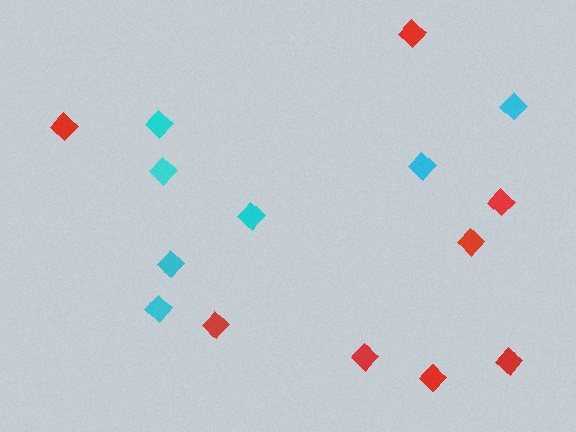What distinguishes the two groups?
There are 2 groups: one group of cyan diamonds (7) and one group of red diamonds (8).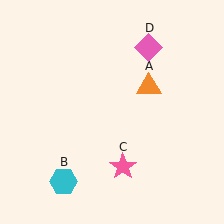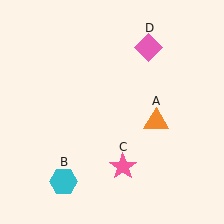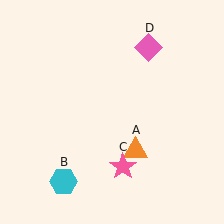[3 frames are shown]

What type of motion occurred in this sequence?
The orange triangle (object A) rotated clockwise around the center of the scene.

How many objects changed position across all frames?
1 object changed position: orange triangle (object A).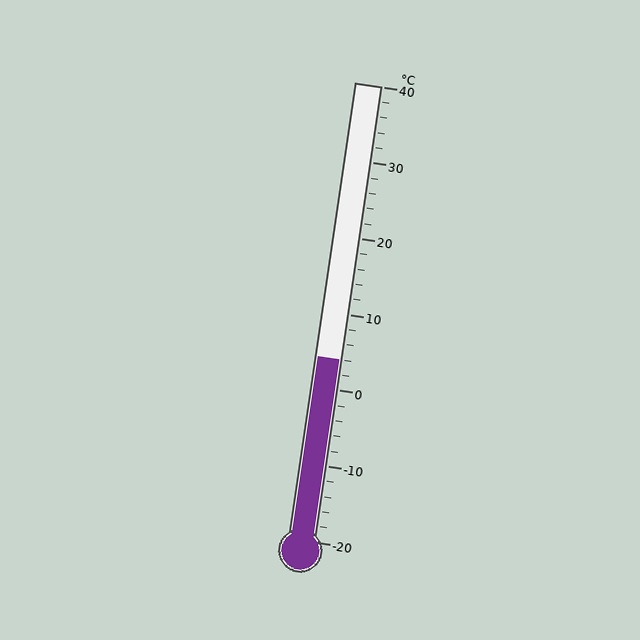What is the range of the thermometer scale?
The thermometer scale ranges from -20°C to 40°C.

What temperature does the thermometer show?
The thermometer shows approximately 4°C.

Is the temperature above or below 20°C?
The temperature is below 20°C.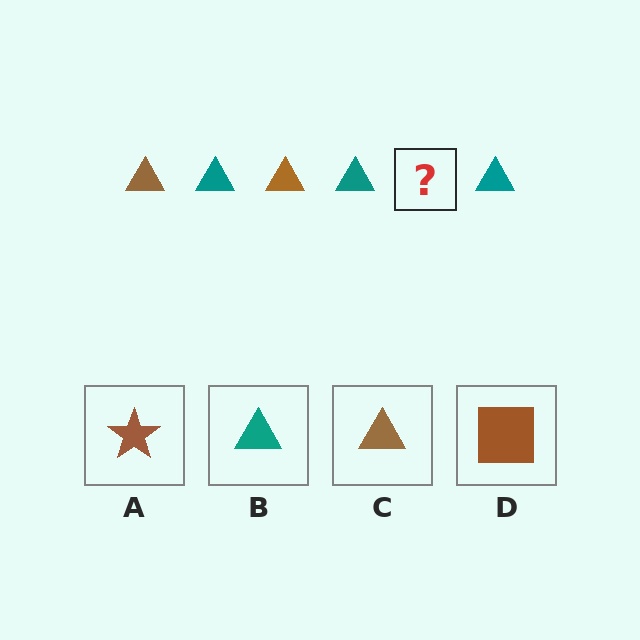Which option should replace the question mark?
Option C.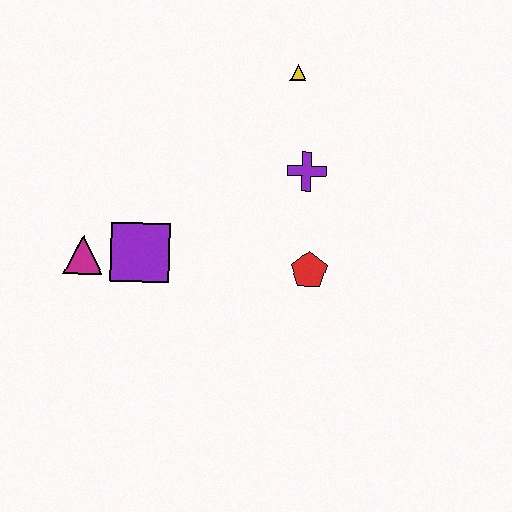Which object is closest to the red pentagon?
The purple cross is closest to the red pentagon.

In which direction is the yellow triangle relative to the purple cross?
The yellow triangle is above the purple cross.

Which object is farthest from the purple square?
The yellow triangle is farthest from the purple square.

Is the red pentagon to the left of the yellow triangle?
No